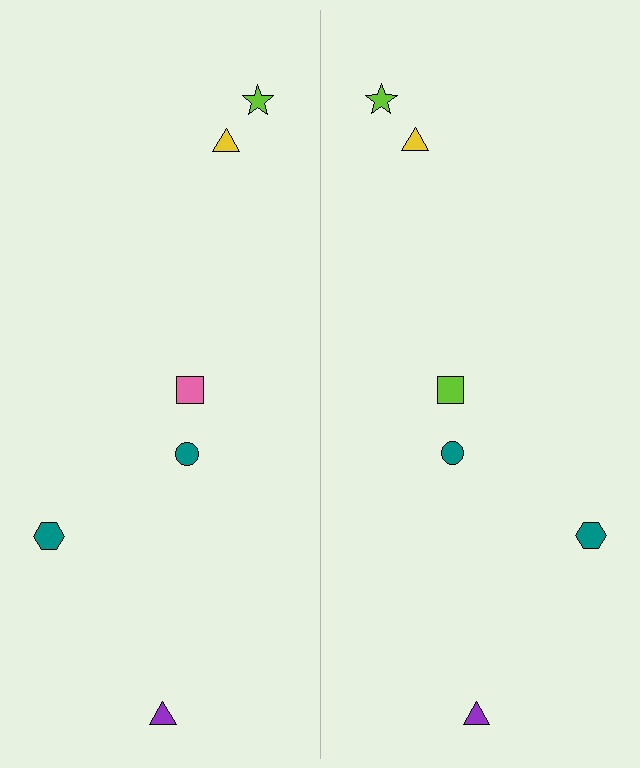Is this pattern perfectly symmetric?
No, the pattern is not perfectly symmetric. The lime square on the right side breaks the symmetry — its mirror counterpart is pink.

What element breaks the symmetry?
The lime square on the right side breaks the symmetry — its mirror counterpart is pink.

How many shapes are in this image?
There are 12 shapes in this image.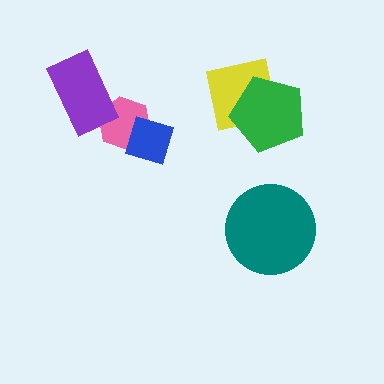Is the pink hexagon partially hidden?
Yes, it is partially covered by another shape.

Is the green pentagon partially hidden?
No, no other shape covers it.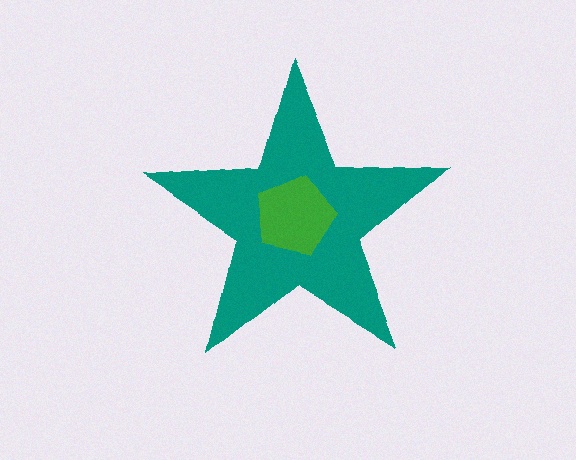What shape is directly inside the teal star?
The green pentagon.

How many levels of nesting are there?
2.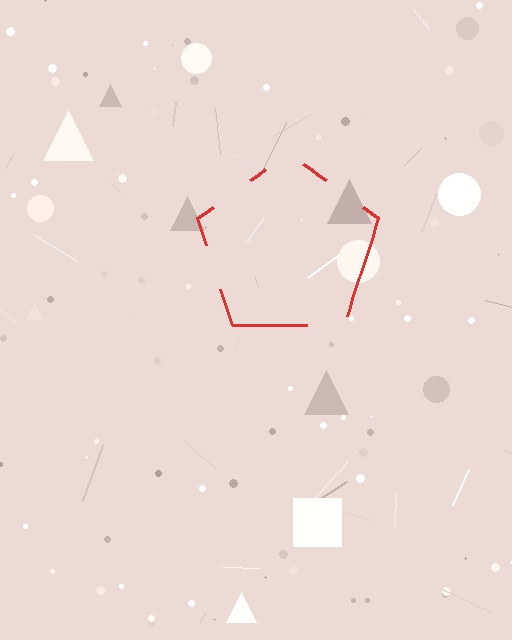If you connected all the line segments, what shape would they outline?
They would outline a pentagon.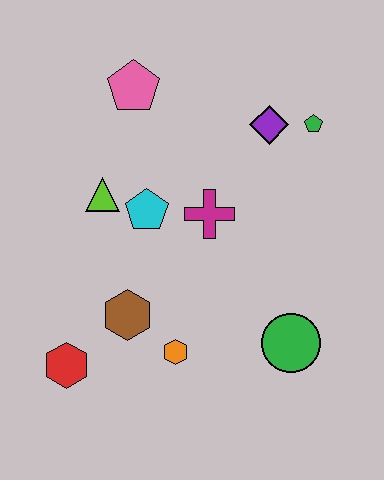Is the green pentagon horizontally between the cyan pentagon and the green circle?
No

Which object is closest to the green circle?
The orange hexagon is closest to the green circle.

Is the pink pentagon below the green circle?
No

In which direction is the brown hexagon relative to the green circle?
The brown hexagon is to the left of the green circle.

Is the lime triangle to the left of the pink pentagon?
Yes